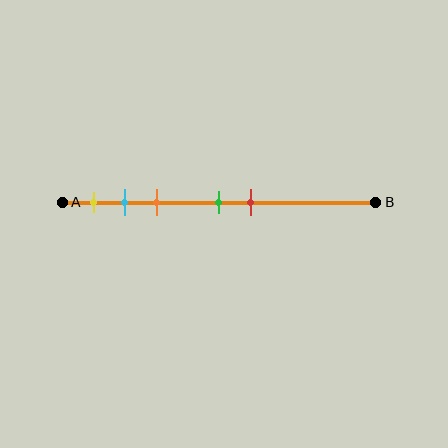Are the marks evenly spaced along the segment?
No, the marks are not evenly spaced.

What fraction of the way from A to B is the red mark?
The red mark is approximately 60% (0.6) of the way from A to B.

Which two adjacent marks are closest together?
The cyan and orange marks are the closest adjacent pair.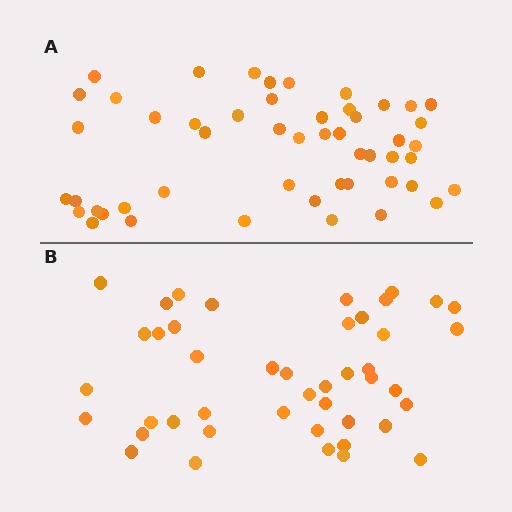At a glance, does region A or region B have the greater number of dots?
Region A (the top region) has more dots.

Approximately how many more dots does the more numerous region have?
Region A has roughly 8 or so more dots than region B.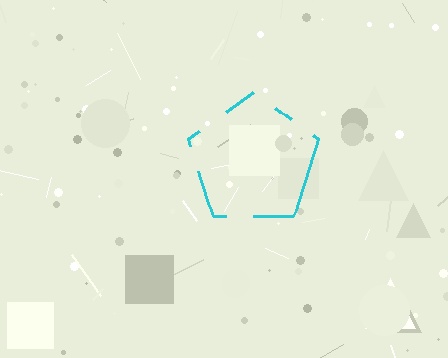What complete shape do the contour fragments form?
The contour fragments form a pentagon.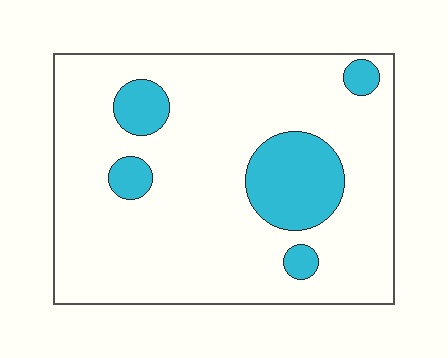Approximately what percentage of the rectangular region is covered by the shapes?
Approximately 15%.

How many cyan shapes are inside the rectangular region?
5.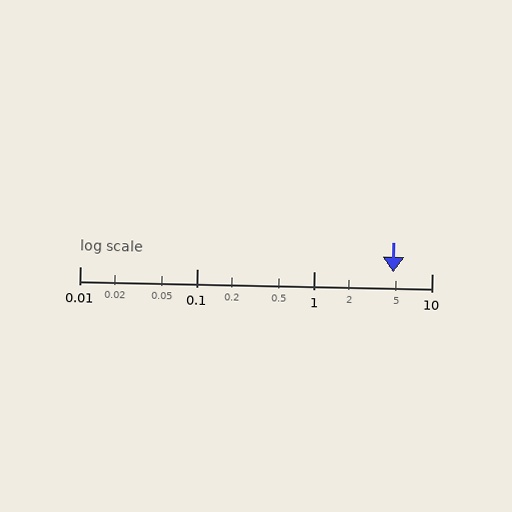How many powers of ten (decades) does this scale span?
The scale spans 3 decades, from 0.01 to 10.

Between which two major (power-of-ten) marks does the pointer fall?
The pointer is between 1 and 10.